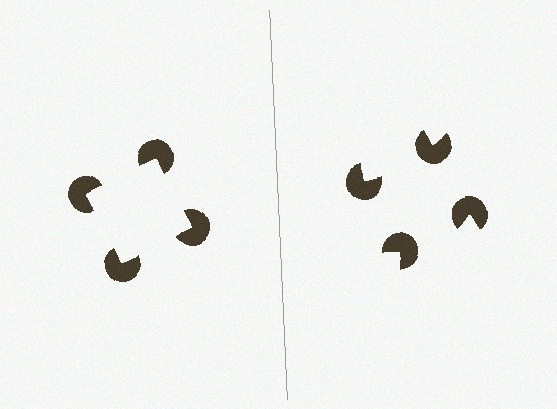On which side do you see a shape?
An illusory square appears on the left side. On the right side the wedge cuts are rotated, so no coherent shape forms.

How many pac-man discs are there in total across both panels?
8 — 4 on each side.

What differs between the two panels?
The pac-man discs are positioned identically on both sides; only the wedge orientations differ. On the left they align to a square; on the right they are misaligned.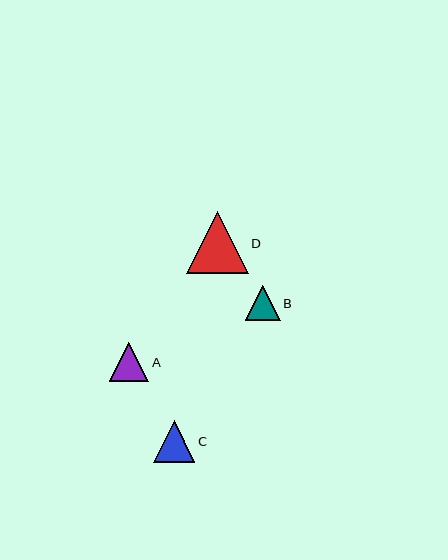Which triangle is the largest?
Triangle D is the largest with a size of approximately 61 pixels.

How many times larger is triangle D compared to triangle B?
Triangle D is approximately 1.8 times the size of triangle B.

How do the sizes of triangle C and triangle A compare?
Triangle C and triangle A are approximately the same size.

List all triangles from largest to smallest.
From largest to smallest: D, C, A, B.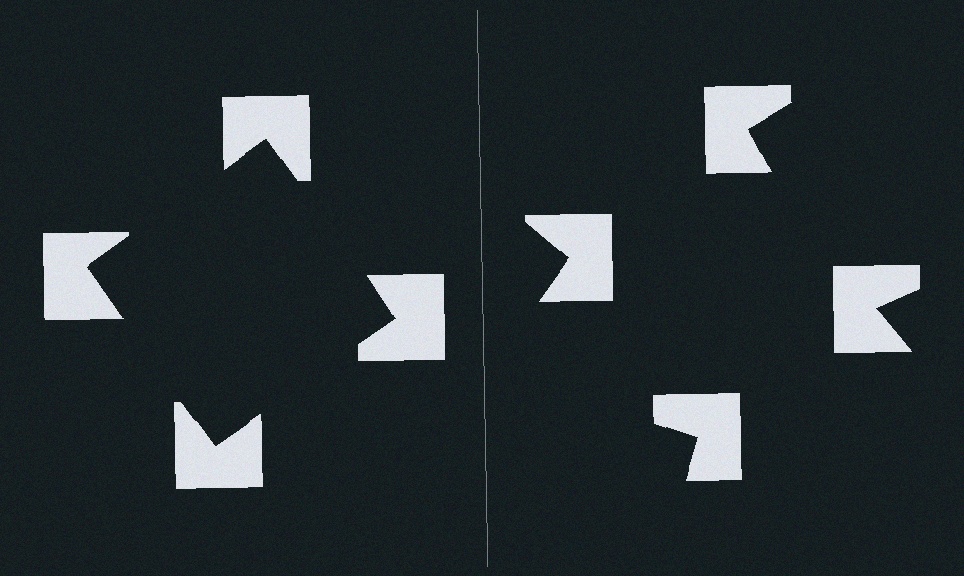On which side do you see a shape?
An illusory square appears on the left side. On the right side the wedge cuts are rotated, so no coherent shape forms.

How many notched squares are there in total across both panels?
8 — 4 on each side.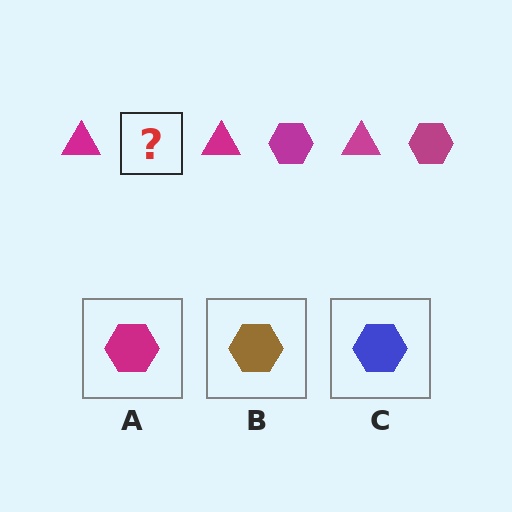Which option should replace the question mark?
Option A.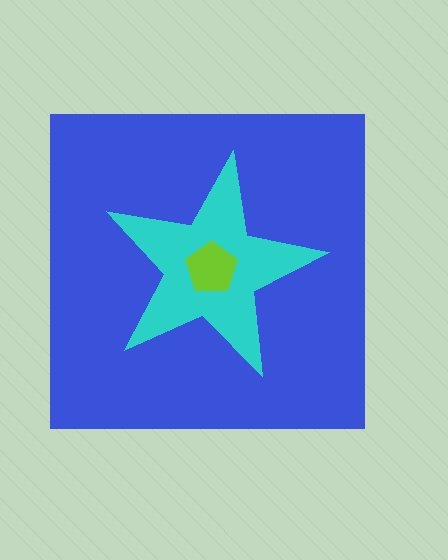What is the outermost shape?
The blue square.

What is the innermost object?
The lime pentagon.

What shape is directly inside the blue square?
The cyan star.